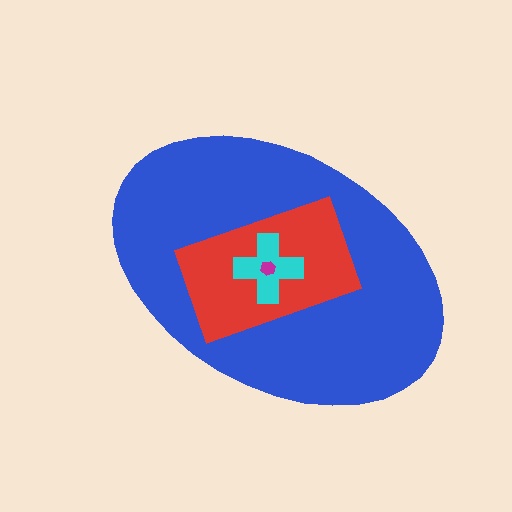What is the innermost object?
The magenta hexagon.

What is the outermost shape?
The blue ellipse.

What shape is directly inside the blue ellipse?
The red rectangle.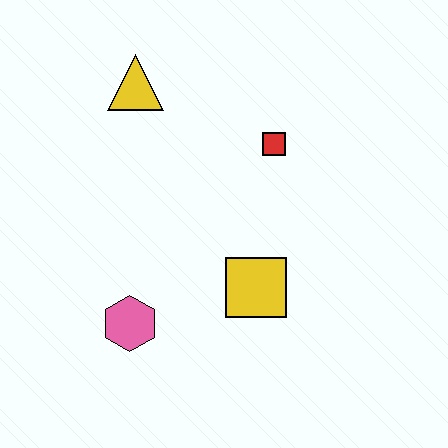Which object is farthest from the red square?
The pink hexagon is farthest from the red square.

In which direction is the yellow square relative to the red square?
The yellow square is below the red square.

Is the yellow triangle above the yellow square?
Yes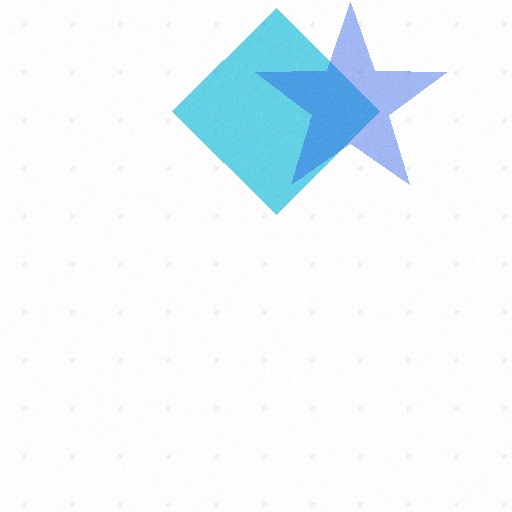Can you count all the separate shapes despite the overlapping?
Yes, there are 2 separate shapes.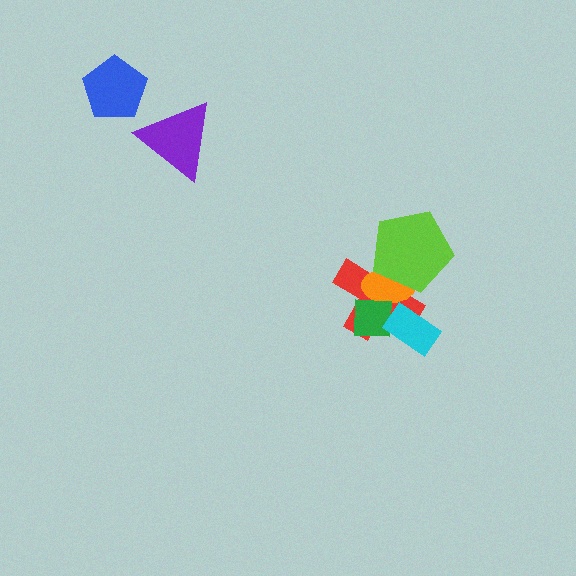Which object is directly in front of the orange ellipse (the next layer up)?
The green square is directly in front of the orange ellipse.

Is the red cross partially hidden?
Yes, it is partially covered by another shape.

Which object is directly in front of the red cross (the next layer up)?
The orange ellipse is directly in front of the red cross.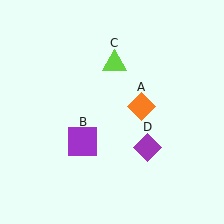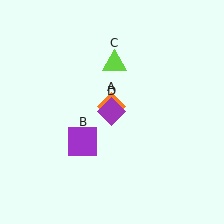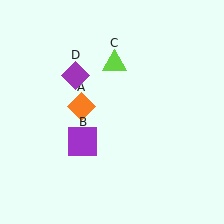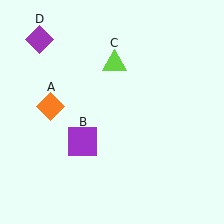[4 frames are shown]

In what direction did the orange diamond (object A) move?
The orange diamond (object A) moved left.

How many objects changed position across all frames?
2 objects changed position: orange diamond (object A), purple diamond (object D).